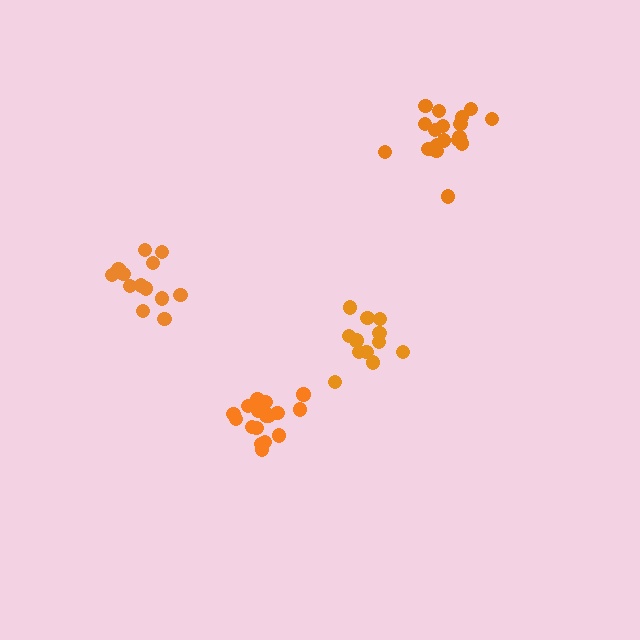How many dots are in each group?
Group 1: 17 dots, Group 2: 18 dots, Group 3: 14 dots, Group 4: 12 dots (61 total).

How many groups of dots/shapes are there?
There are 4 groups.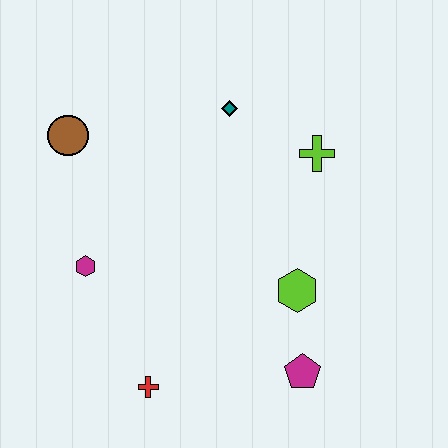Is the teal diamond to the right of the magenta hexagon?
Yes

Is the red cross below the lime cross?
Yes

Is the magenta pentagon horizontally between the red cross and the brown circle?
No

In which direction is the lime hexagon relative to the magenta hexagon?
The lime hexagon is to the right of the magenta hexagon.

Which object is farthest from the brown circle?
The magenta pentagon is farthest from the brown circle.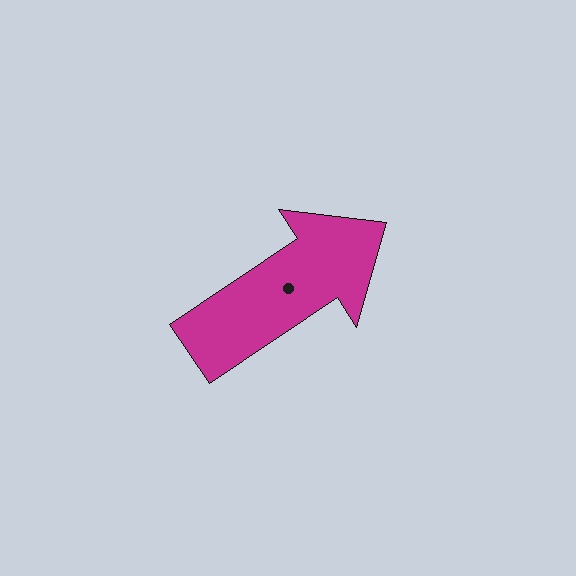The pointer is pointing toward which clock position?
Roughly 2 o'clock.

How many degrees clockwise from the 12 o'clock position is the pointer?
Approximately 56 degrees.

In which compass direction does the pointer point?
Northeast.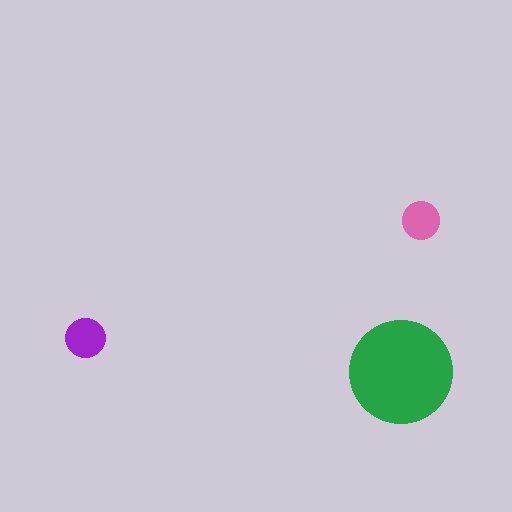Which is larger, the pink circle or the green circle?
The green one.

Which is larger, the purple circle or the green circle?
The green one.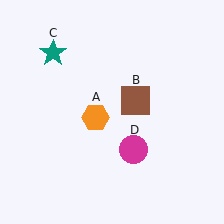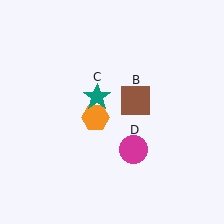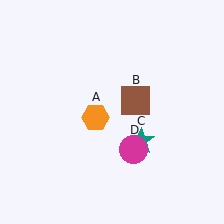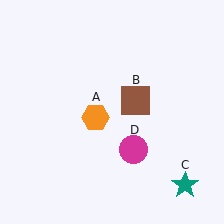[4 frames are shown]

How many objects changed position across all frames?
1 object changed position: teal star (object C).